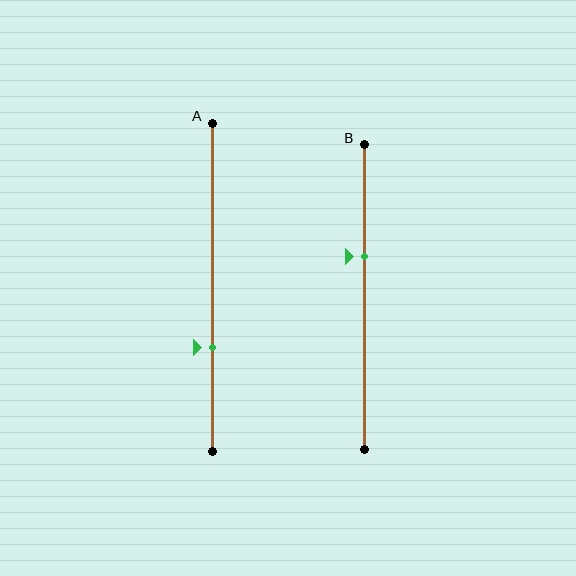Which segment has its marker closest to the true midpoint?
Segment B has its marker closest to the true midpoint.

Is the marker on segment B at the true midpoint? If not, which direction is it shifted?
No, the marker on segment B is shifted upward by about 13% of the segment length.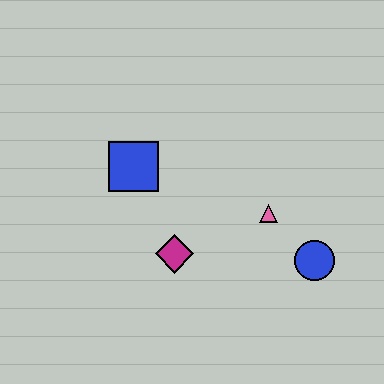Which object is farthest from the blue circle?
The blue square is farthest from the blue circle.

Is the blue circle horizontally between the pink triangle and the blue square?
No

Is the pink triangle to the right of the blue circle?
No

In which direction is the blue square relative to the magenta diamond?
The blue square is above the magenta diamond.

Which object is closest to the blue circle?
The pink triangle is closest to the blue circle.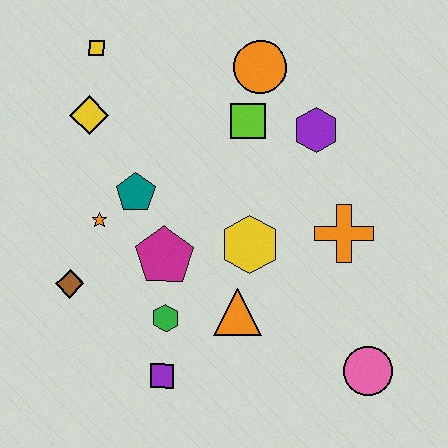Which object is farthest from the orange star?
The pink circle is farthest from the orange star.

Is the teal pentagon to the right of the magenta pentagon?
No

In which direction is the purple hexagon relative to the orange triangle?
The purple hexagon is above the orange triangle.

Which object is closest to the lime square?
The orange circle is closest to the lime square.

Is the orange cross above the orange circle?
No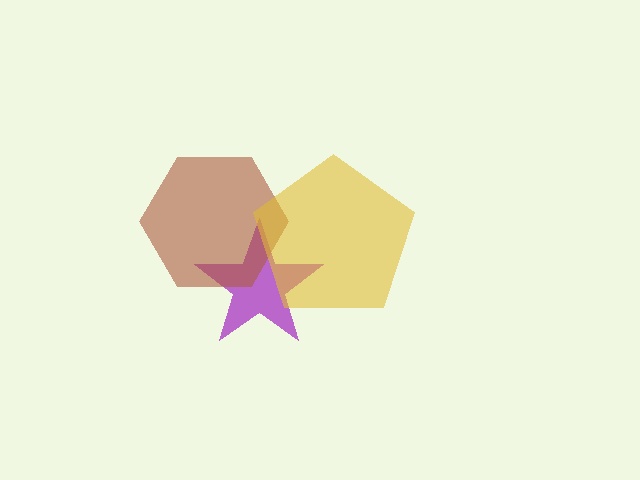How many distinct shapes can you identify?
There are 3 distinct shapes: a purple star, a brown hexagon, a yellow pentagon.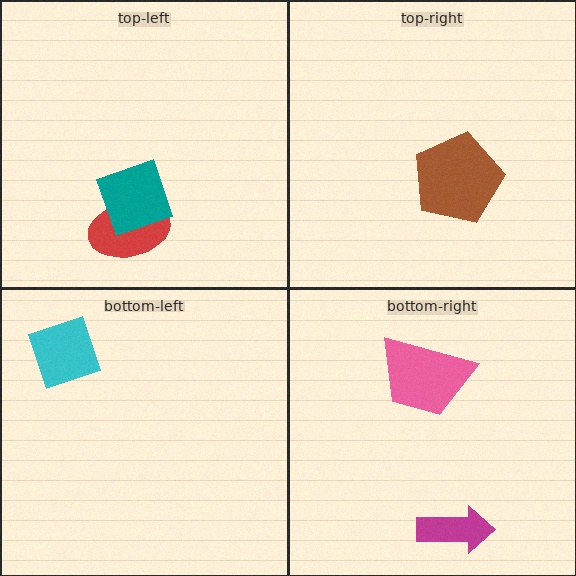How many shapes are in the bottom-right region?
2.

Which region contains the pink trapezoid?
The bottom-right region.